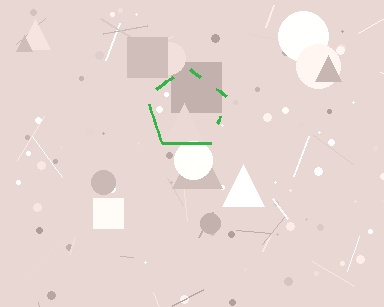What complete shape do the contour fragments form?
The contour fragments form a pentagon.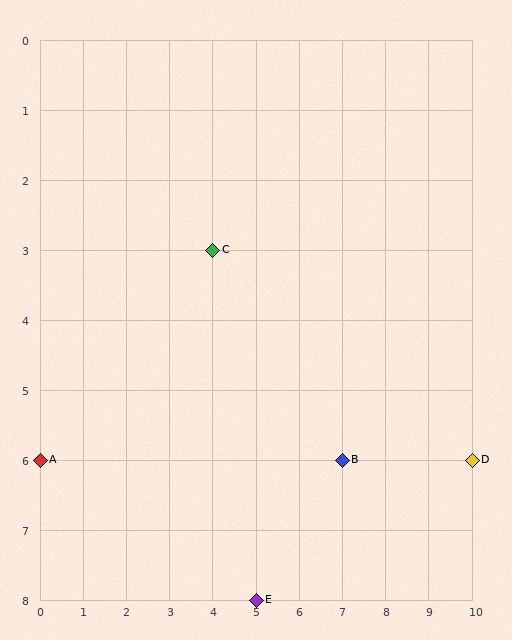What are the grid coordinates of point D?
Point D is at grid coordinates (10, 6).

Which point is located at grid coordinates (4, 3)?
Point C is at (4, 3).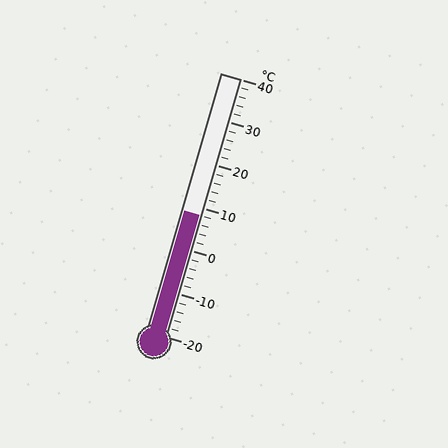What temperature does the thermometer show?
The thermometer shows approximately 8°C.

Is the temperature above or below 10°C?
The temperature is below 10°C.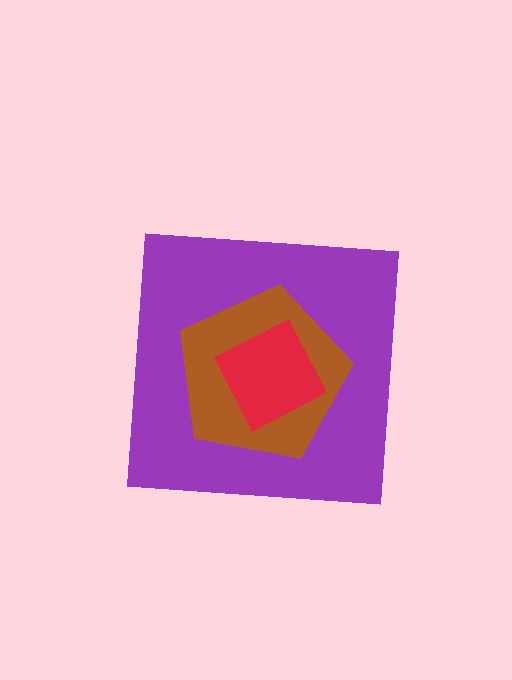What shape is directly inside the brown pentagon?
The red square.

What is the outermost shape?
The purple square.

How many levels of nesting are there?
3.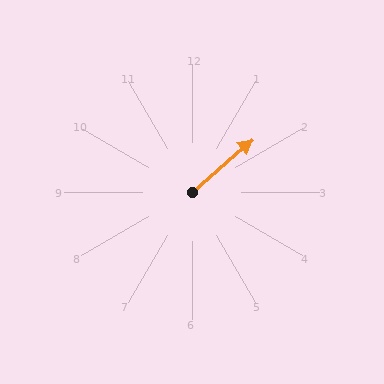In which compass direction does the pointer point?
Northeast.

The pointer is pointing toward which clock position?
Roughly 2 o'clock.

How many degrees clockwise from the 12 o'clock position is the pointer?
Approximately 49 degrees.